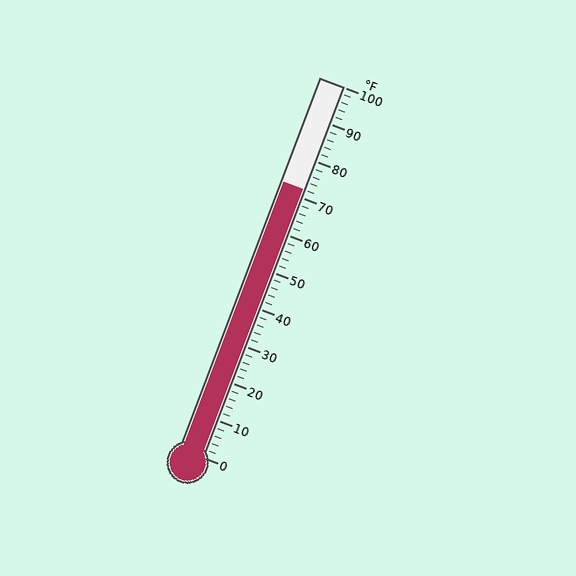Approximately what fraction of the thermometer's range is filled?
The thermometer is filled to approximately 70% of its range.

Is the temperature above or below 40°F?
The temperature is above 40°F.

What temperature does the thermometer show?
The thermometer shows approximately 72°F.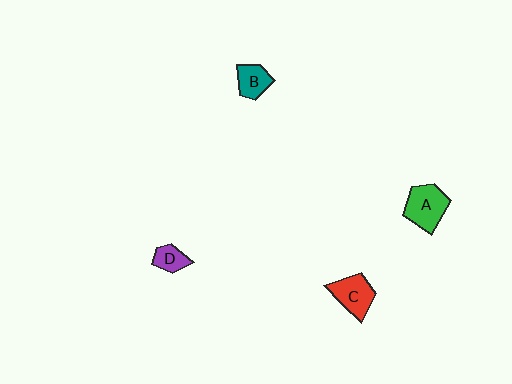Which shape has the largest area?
Shape A (green).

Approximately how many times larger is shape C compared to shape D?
Approximately 1.8 times.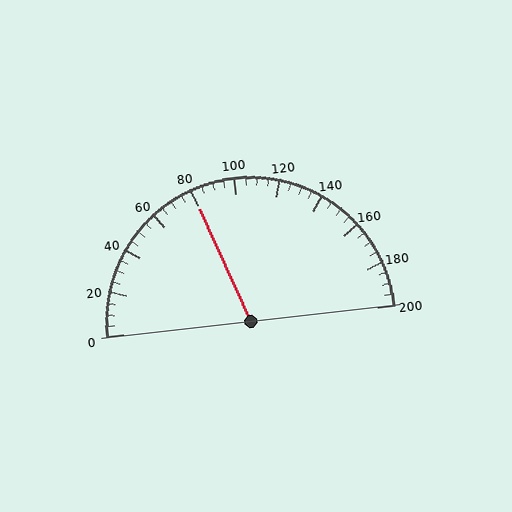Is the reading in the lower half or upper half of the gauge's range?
The reading is in the lower half of the range (0 to 200).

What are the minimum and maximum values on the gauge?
The gauge ranges from 0 to 200.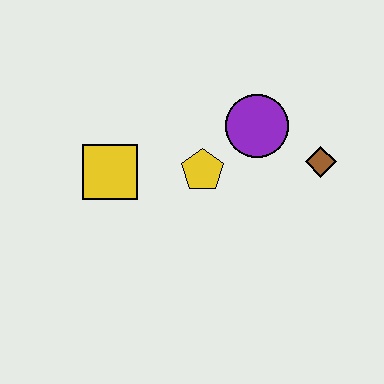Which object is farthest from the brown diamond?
The yellow square is farthest from the brown diamond.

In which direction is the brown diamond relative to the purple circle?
The brown diamond is to the right of the purple circle.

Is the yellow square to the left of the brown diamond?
Yes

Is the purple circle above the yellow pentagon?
Yes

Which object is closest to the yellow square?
The yellow pentagon is closest to the yellow square.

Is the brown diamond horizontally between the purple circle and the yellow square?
No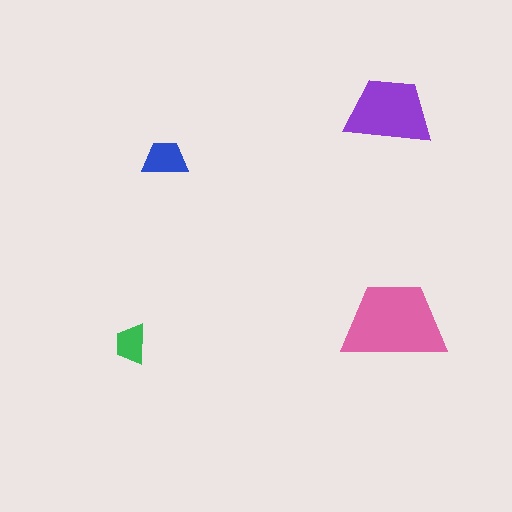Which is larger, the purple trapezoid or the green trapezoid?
The purple one.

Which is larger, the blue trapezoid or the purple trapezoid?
The purple one.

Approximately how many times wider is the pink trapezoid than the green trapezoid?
About 2.5 times wider.